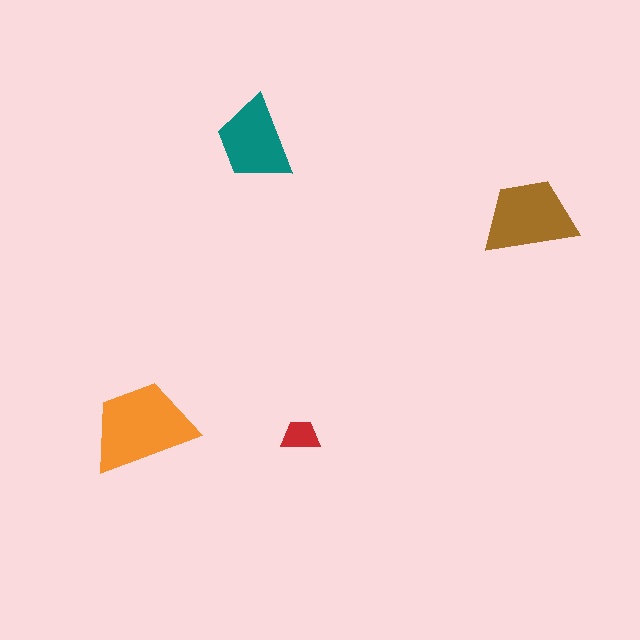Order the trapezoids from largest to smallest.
the orange one, the brown one, the teal one, the red one.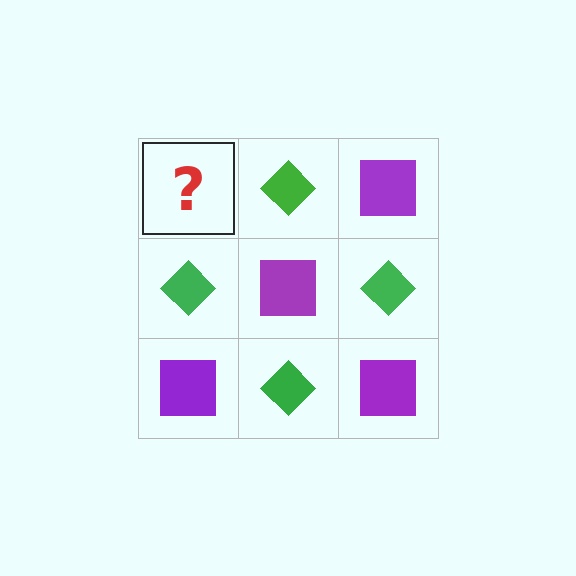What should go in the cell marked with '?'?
The missing cell should contain a purple square.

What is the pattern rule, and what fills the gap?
The rule is that it alternates purple square and green diamond in a checkerboard pattern. The gap should be filled with a purple square.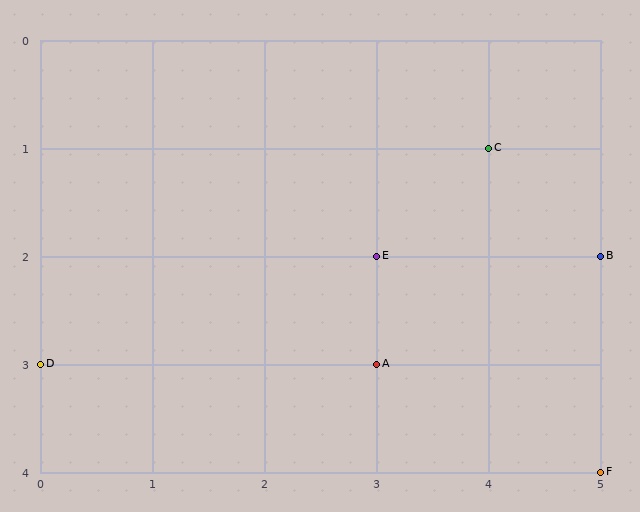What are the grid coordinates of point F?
Point F is at grid coordinates (5, 4).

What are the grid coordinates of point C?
Point C is at grid coordinates (4, 1).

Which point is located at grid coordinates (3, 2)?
Point E is at (3, 2).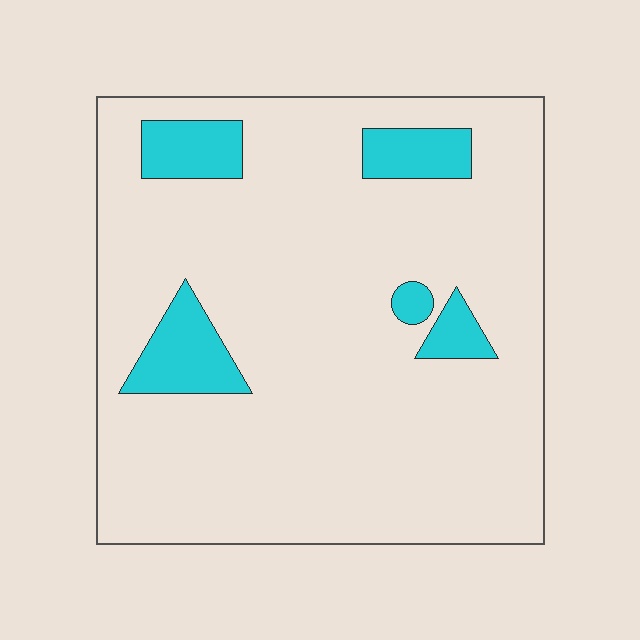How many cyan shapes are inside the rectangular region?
5.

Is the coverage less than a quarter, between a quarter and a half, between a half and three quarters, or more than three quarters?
Less than a quarter.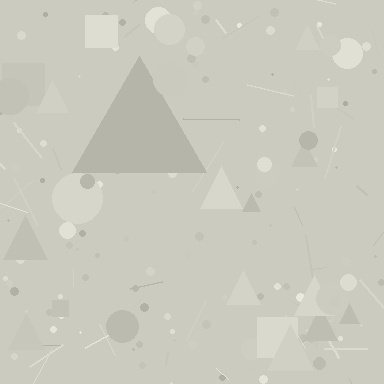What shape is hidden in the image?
A triangle is hidden in the image.